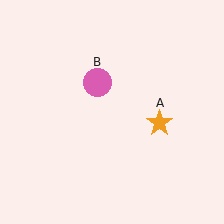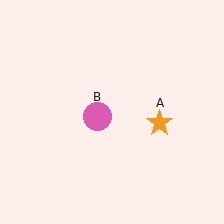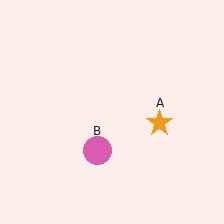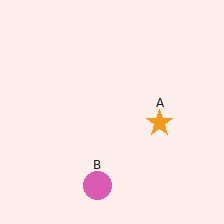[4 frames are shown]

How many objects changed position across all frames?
1 object changed position: pink circle (object B).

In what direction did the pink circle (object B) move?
The pink circle (object B) moved down.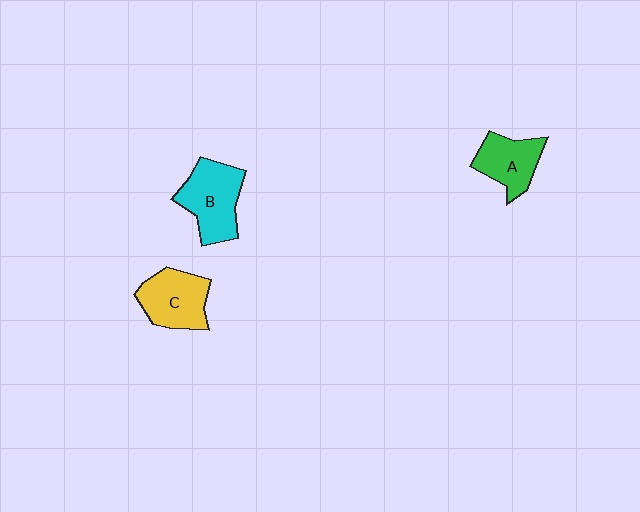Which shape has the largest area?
Shape B (cyan).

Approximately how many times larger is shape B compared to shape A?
Approximately 1.3 times.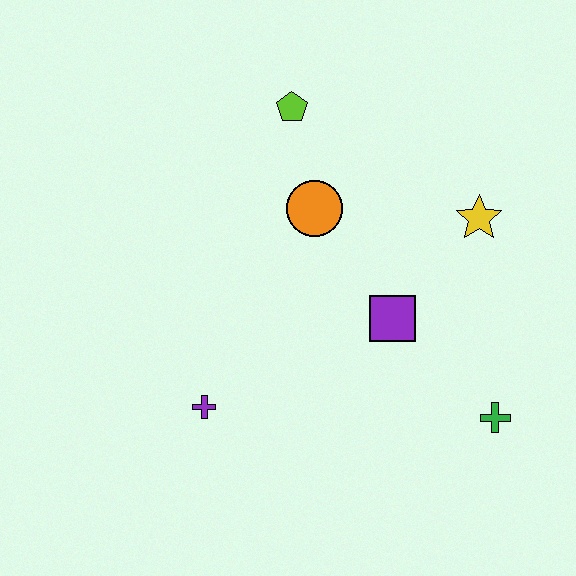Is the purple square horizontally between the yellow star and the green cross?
No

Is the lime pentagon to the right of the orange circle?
No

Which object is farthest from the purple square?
The lime pentagon is farthest from the purple square.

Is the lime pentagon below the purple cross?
No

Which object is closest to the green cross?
The purple square is closest to the green cross.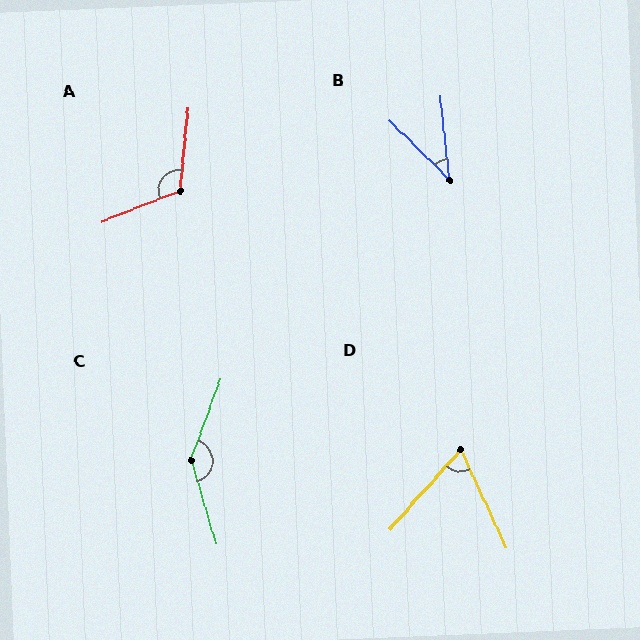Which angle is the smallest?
B, at approximately 39 degrees.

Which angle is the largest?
C, at approximately 143 degrees.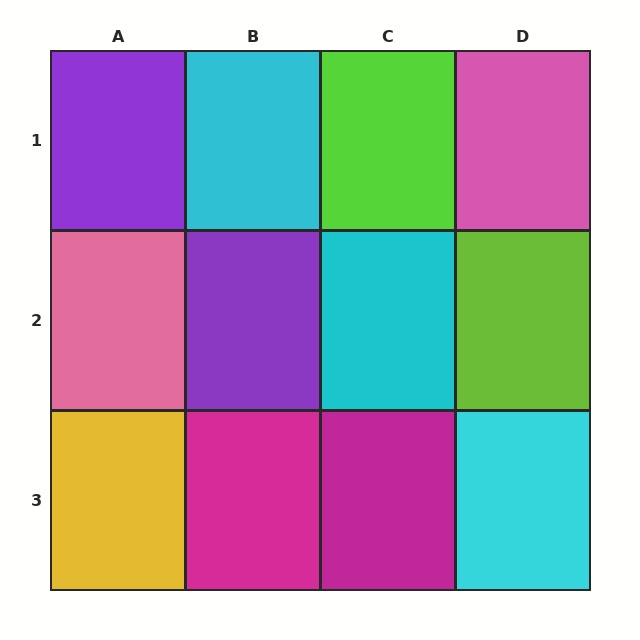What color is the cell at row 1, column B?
Cyan.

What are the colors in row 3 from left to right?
Yellow, magenta, magenta, cyan.